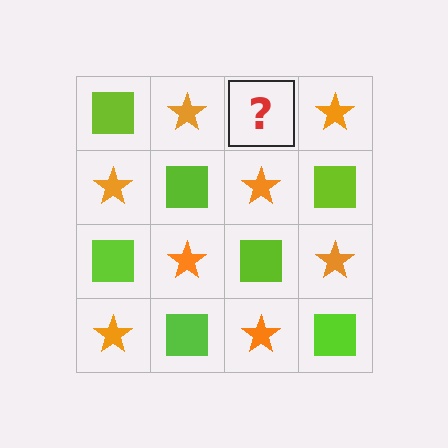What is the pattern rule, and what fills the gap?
The rule is that it alternates lime square and orange star in a checkerboard pattern. The gap should be filled with a lime square.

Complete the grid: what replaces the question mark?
The question mark should be replaced with a lime square.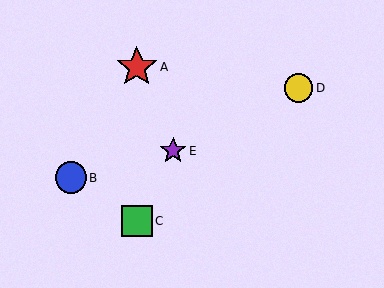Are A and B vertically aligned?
No, A is at x≈137 and B is at x≈71.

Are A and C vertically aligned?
Yes, both are at x≈137.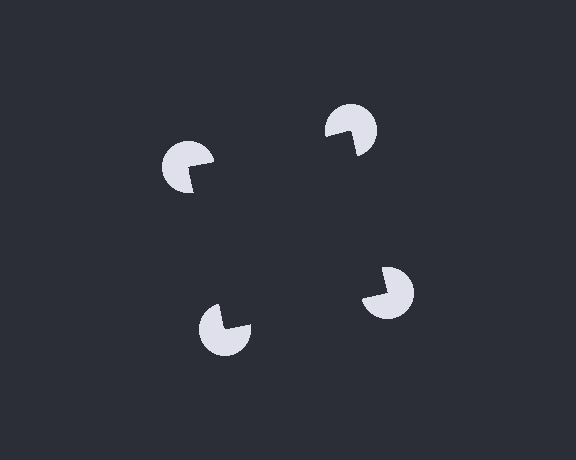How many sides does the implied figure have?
4 sides.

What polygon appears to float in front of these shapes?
An illusory square — its edges are inferred from the aligned wedge cuts in the pac-man discs, not physically drawn.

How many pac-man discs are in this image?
There are 4 — one at each vertex of the illusory square.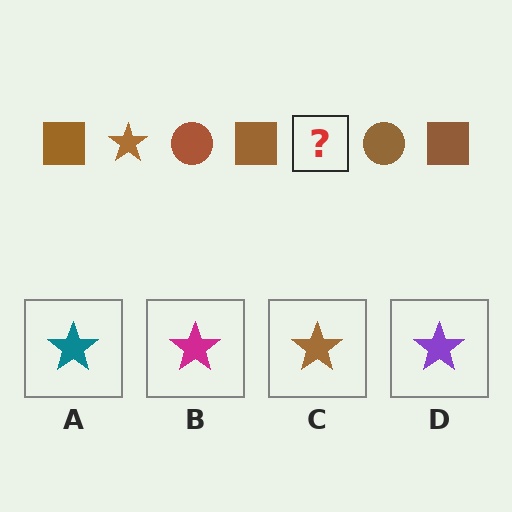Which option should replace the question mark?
Option C.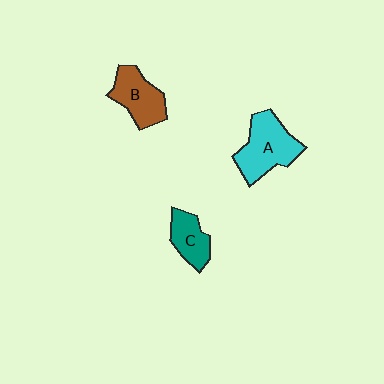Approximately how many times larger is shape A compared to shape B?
Approximately 1.3 times.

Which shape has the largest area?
Shape A (cyan).